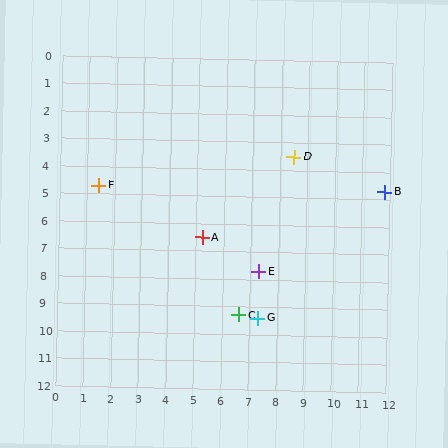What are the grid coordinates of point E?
Point E is at approximately (7.3, 7.7).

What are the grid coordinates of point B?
Point B is at approximately (11.8, 4.7).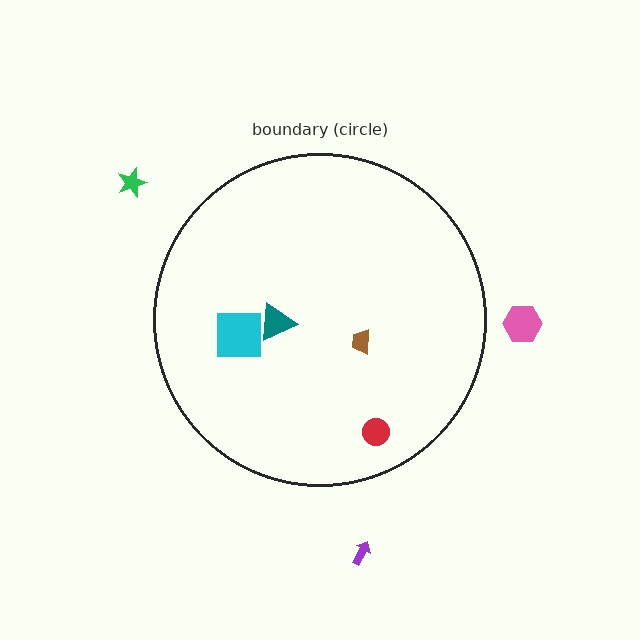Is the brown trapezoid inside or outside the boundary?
Inside.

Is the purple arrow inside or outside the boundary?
Outside.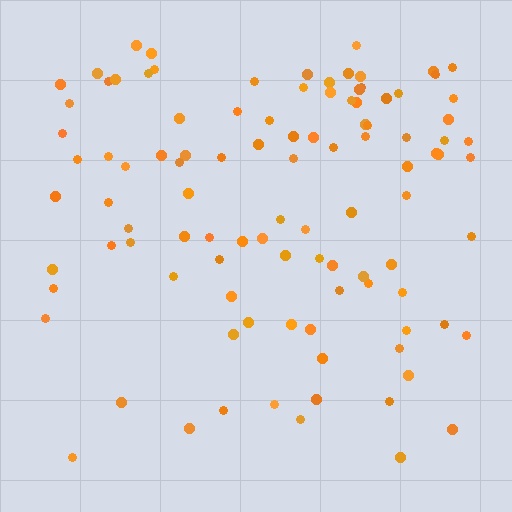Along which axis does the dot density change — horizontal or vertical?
Vertical.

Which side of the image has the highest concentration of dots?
The top.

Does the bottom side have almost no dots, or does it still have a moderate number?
Still a moderate number, just noticeably fewer than the top.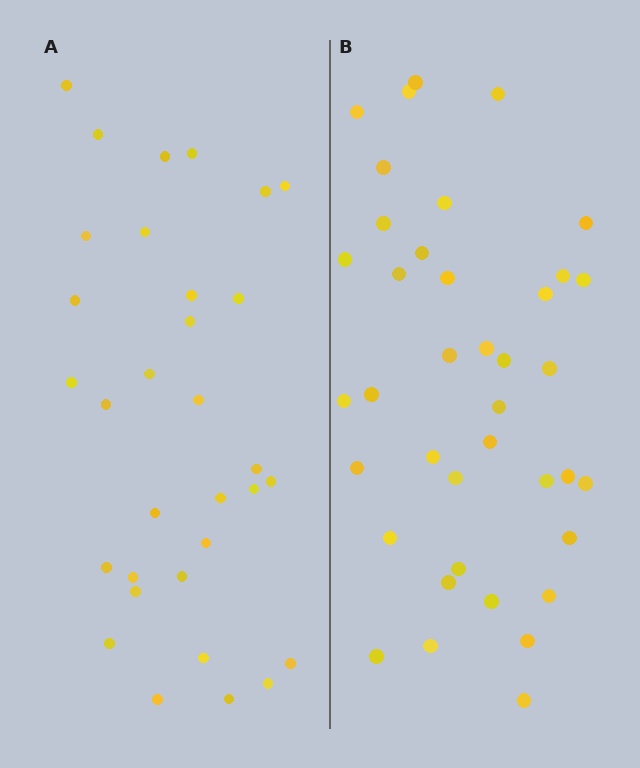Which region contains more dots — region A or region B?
Region B (the right region) has more dots.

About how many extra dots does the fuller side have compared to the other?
Region B has roughly 8 or so more dots than region A.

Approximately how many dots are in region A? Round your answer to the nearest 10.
About 30 dots. (The exact count is 32, which rounds to 30.)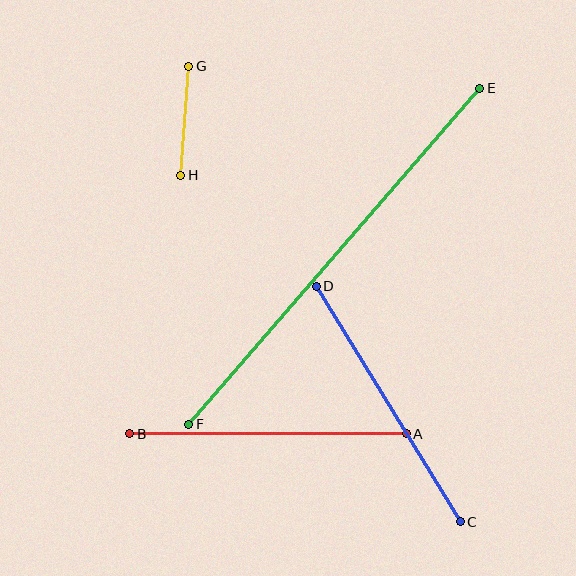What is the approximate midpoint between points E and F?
The midpoint is at approximately (334, 256) pixels.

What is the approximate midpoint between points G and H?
The midpoint is at approximately (185, 121) pixels.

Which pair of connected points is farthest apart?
Points E and F are farthest apart.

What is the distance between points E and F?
The distance is approximately 445 pixels.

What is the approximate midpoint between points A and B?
The midpoint is at approximately (268, 434) pixels.